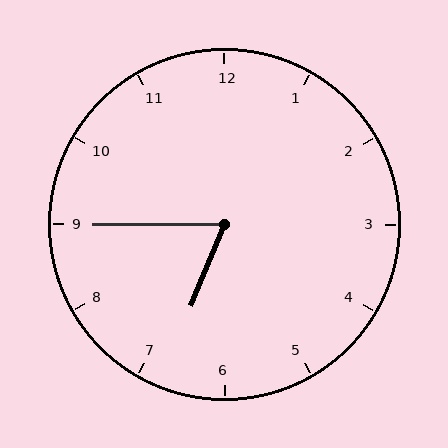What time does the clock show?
6:45.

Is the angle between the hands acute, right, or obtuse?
It is acute.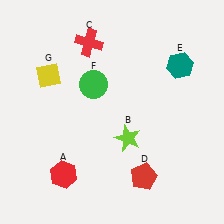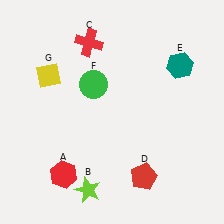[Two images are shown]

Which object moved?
The lime star (B) moved down.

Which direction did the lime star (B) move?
The lime star (B) moved down.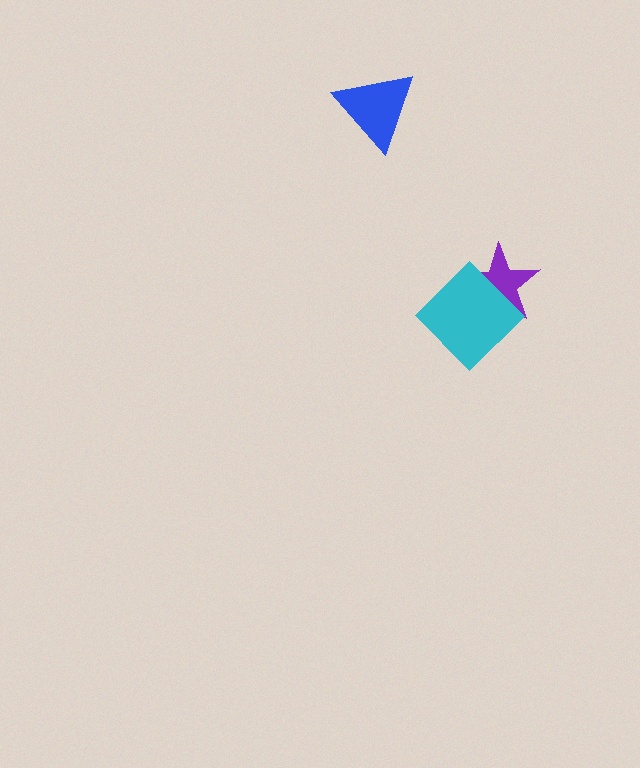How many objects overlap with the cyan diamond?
1 object overlaps with the cyan diamond.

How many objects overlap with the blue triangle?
0 objects overlap with the blue triangle.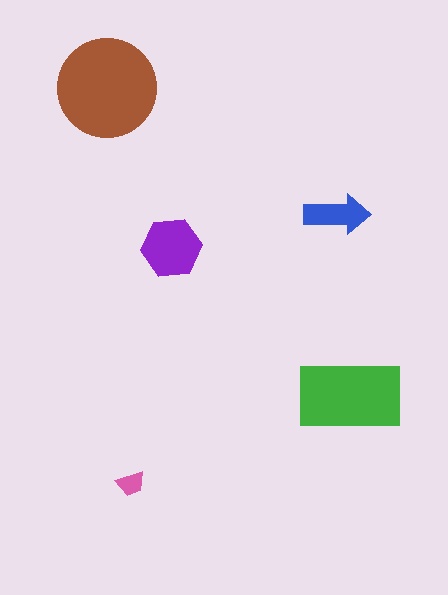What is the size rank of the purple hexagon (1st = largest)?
3rd.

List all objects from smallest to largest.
The pink trapezoid, the blue arrow, the purple hexagon, the green rectangle, the brown circle.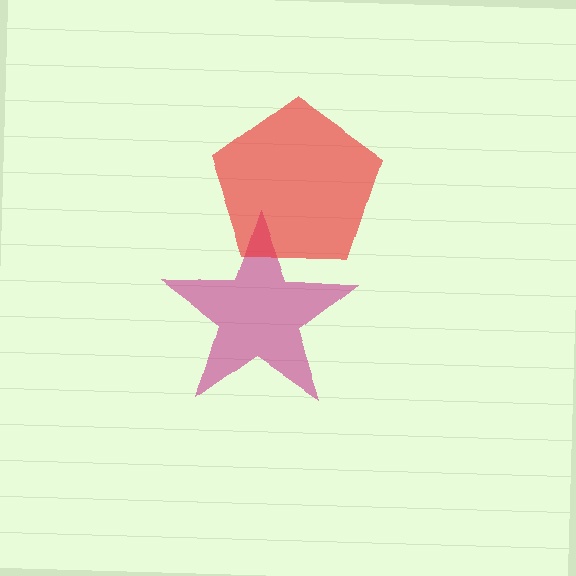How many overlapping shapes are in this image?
There are 2 overlapping shapes in the image.